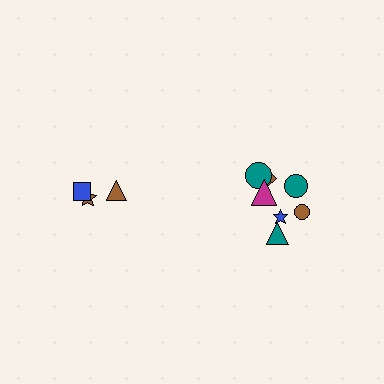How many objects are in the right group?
There are 7 objects.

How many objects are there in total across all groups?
There are 10 objects.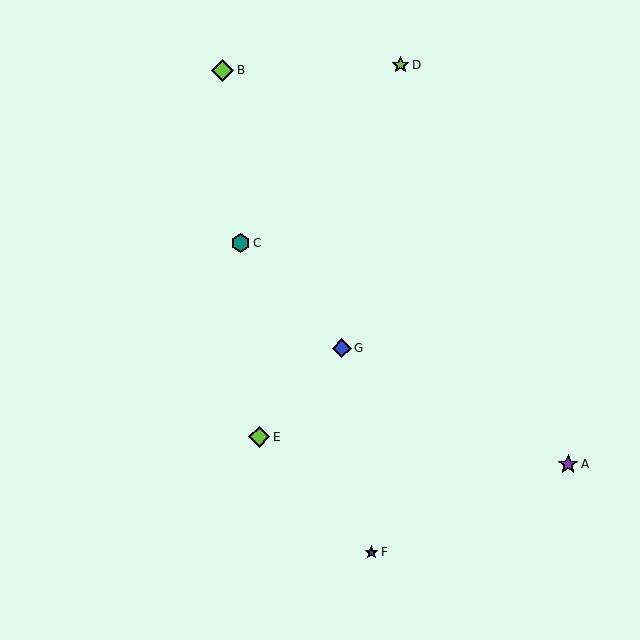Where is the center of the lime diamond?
The center of the lime diamond is at (259, 437).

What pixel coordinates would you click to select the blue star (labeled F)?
Click at (371, 552) to select the blue star F.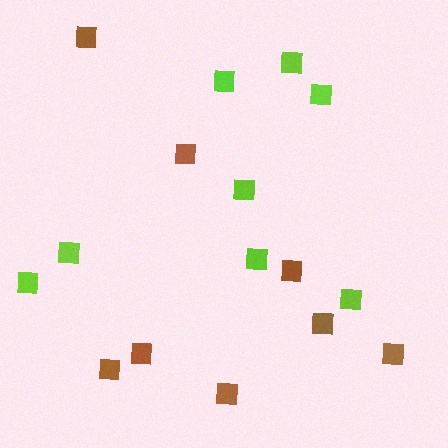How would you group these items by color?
There are 2 groups: one group of lime squares (8) and one group of brown squares (8).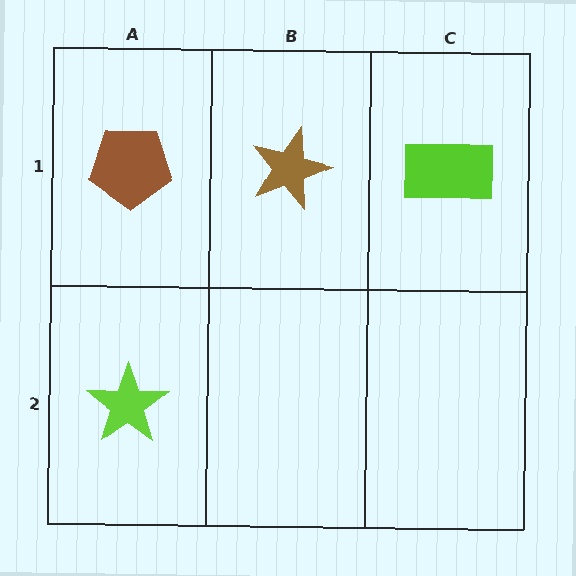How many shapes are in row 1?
3 shapes.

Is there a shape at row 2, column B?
No, that cell is empty.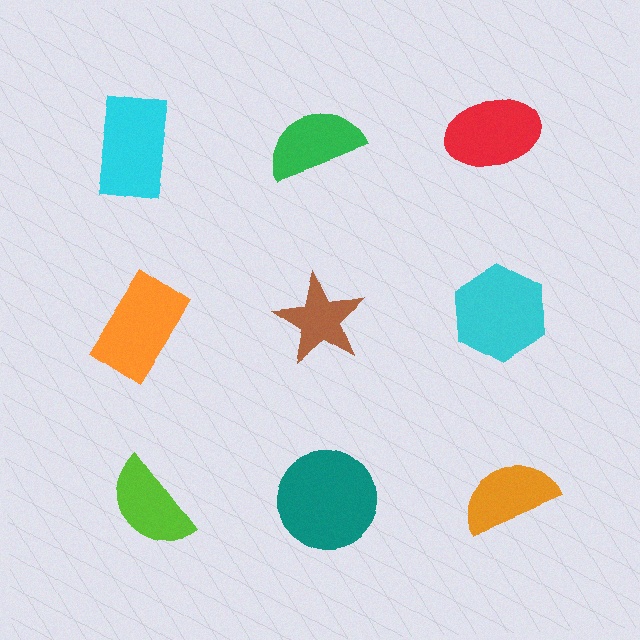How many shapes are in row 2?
3 shapes.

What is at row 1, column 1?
A cyan rectangle.